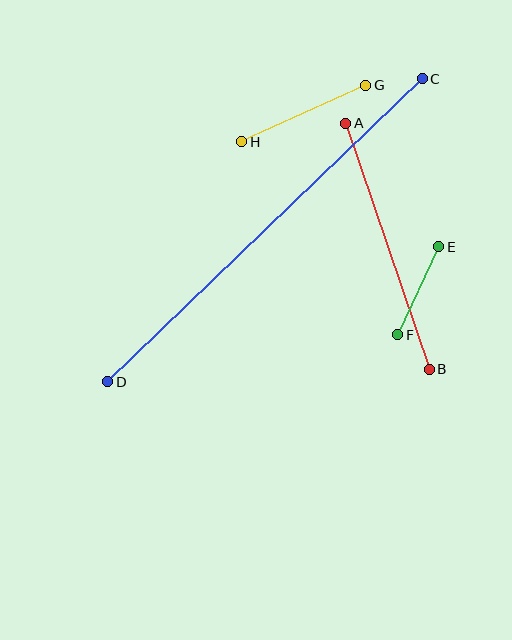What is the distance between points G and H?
The distance is approximately 136 pixels.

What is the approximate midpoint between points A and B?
The midpoint is at approximately (387, 246) pixels.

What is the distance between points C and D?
The distance is approximately 437 pixels.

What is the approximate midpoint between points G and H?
The midpoint is at approximately (304, 113) pixels.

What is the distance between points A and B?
The distance is approximately 260 pixels.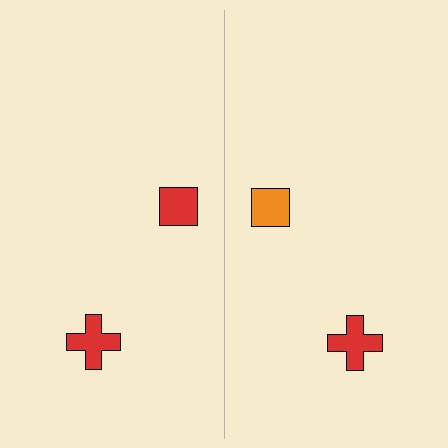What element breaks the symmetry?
The orange square on the right side breaks the symmetry — its mirror counterpart is red.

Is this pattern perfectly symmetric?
No, the pattern is not perfectly symmetric. The orange square on the right side breaks the symmetry — its mirror counterpart is red.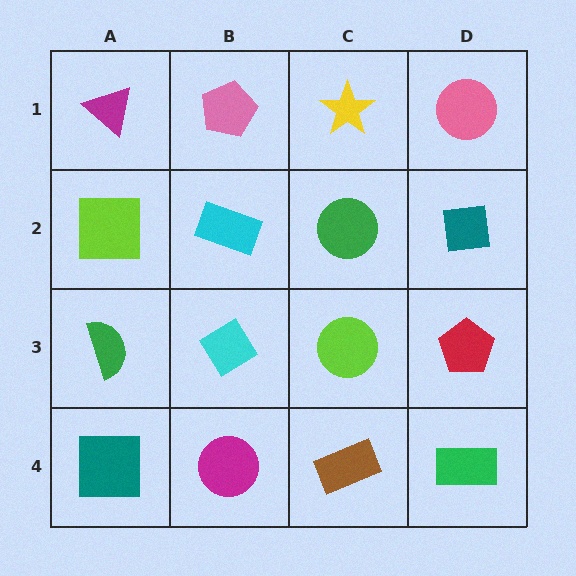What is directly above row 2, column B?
A pink pentagon.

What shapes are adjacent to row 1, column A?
A lime square (row 2, column A), a pink pentagon (row 1, column B).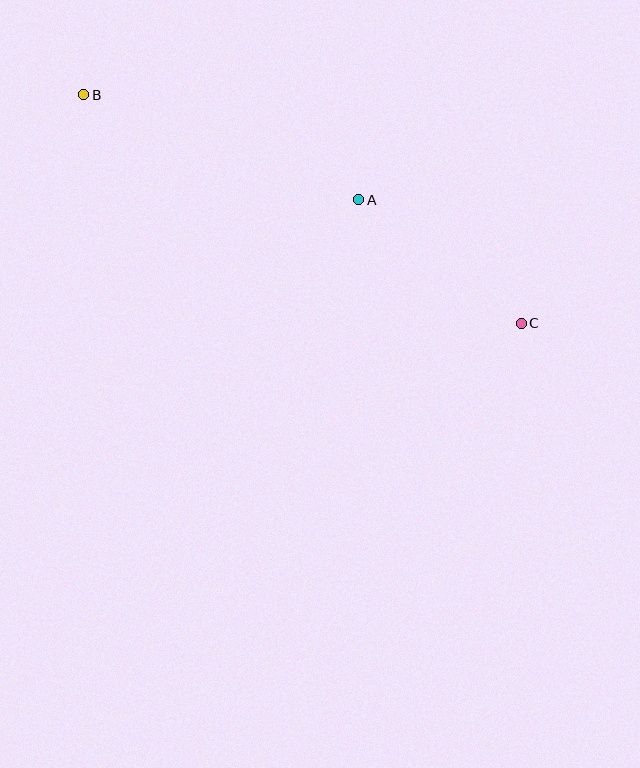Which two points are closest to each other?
Points A and C are closest to each other.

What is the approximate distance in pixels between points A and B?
The distance between A and B is approximately 294 pixels.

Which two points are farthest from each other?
Points B and C are farthest from each other.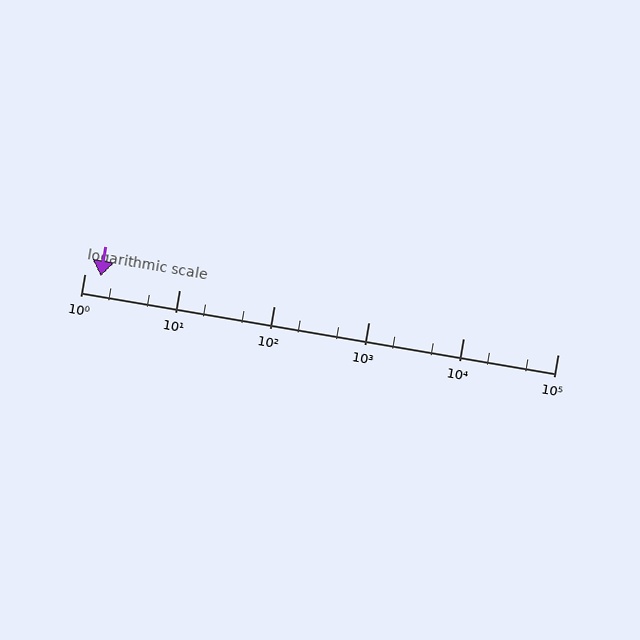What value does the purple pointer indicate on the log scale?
The pointer indicates approximately 1.5.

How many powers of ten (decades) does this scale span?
The scale spans 5 decades, from 1 to 100000.